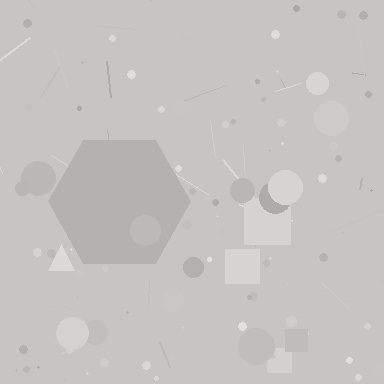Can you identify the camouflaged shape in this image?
The camouflaged shape is a hexagon.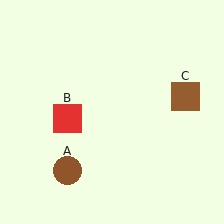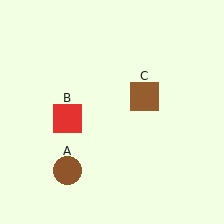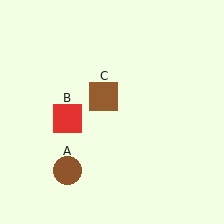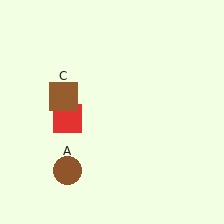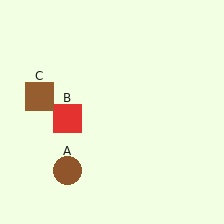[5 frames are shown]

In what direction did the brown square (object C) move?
The brown square (object C) moved left.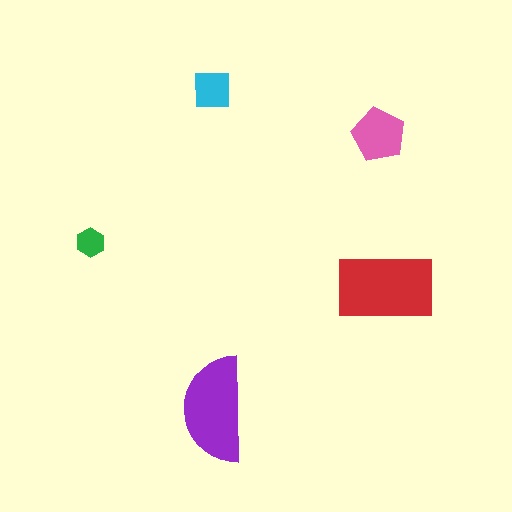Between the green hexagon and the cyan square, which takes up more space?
The cyan square.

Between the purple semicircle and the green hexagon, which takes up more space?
The purple semicircle.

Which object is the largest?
The red rectangle.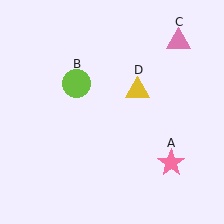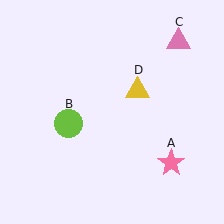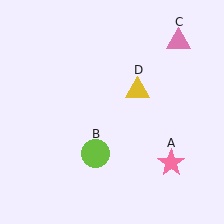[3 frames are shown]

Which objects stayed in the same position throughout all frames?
Pink star (object A) and pink triangle (object C) and yellow triangle (object D) remained stationary.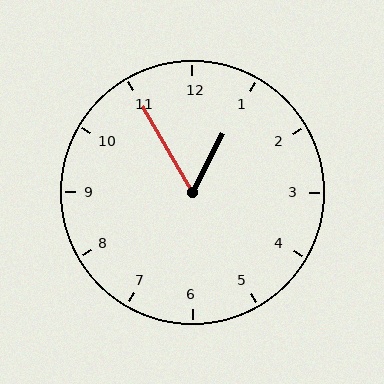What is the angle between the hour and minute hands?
Approximately 58 degrees.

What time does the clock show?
12:55.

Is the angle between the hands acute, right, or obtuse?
It is acute.